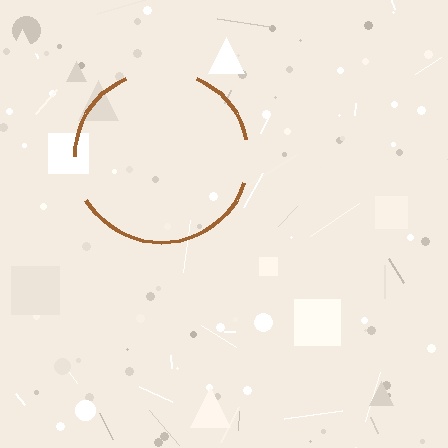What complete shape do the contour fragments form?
The contour fragments form a circle.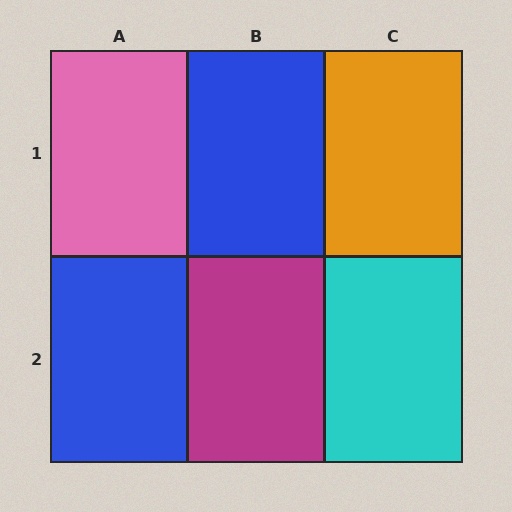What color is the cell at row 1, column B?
Blue.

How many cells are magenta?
1 cell is magenta.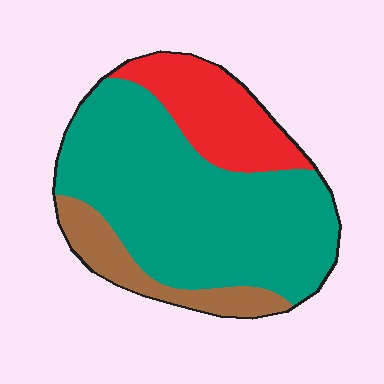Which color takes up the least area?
Brown, at roughly 15%.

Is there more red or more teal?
Teal.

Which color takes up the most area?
Teal, at roughly 65%.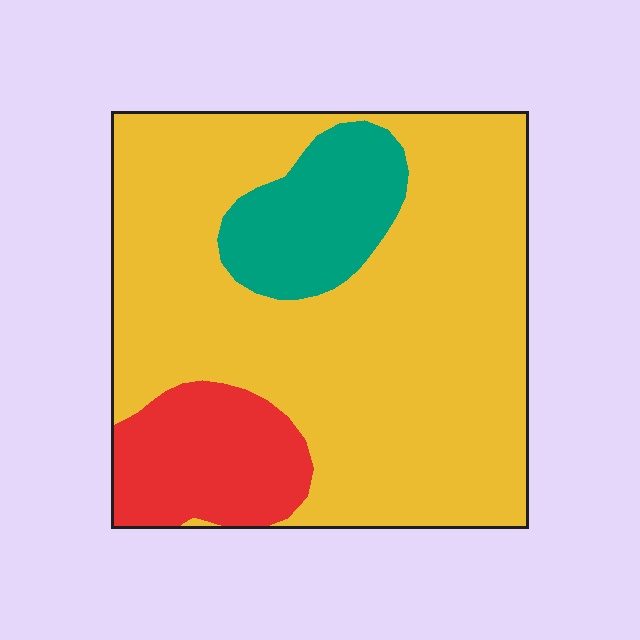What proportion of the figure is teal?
Teal covers about 15% of the figure.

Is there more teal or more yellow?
Yellow.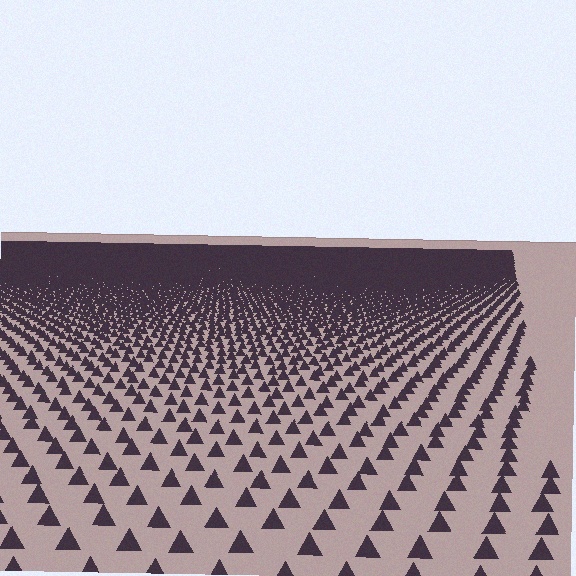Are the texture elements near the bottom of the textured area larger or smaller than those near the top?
Larger. Near the bottom, elements are closer to the viewer and appear at a bigger on-screen size.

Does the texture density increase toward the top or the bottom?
Density increases toward the top.